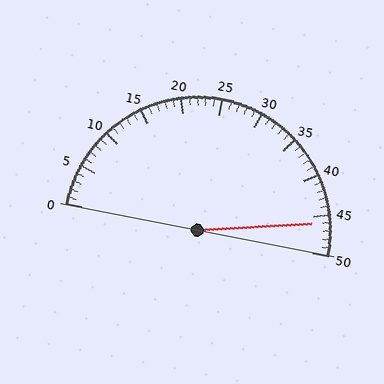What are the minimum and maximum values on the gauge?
The gauge ranges from 0 to 50.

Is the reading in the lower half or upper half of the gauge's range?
The reading is in the upper half of the range (0 to 50).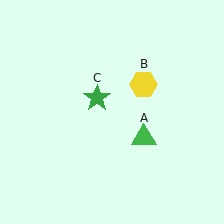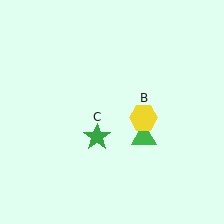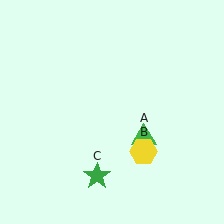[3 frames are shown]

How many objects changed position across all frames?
2 objects changed position: yellow hexagon (object B), green star (object C).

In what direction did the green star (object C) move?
The green star (object C) moved down.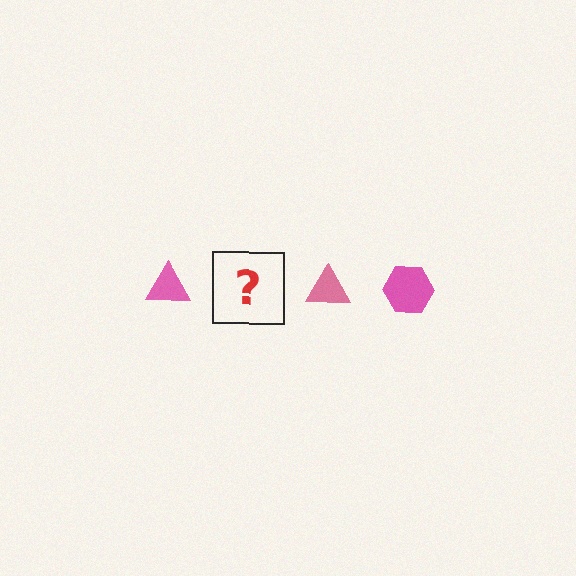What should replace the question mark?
The question mark should be replaced with a pink hexagon.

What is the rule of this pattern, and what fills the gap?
The rule is that the pattern cycles through triangle, hexagon shapes in pink. The gap should be filled with a pink hexagon.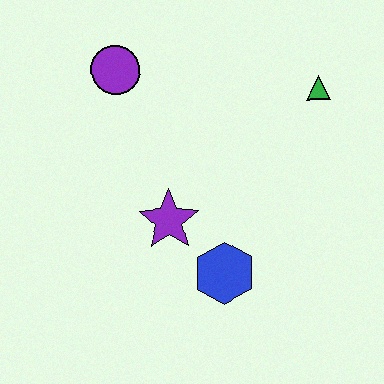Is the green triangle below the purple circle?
Yes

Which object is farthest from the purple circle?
The blue hexagon is farthest from the purple circle.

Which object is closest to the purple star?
The blue hexagon is closest to the purple star.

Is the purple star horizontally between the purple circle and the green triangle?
Yes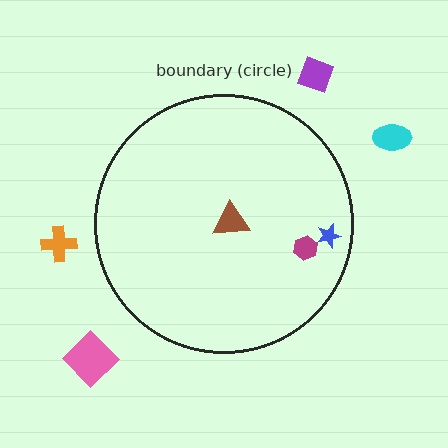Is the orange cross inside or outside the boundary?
Outside.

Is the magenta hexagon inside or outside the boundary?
Inside.